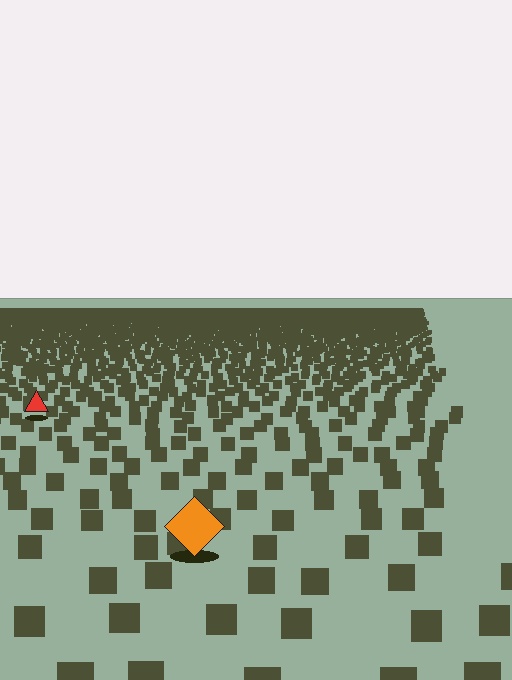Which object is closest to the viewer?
The orange diamond is closest. The texture marks near it are larger and more spread out.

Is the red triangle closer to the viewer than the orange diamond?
No. The orange diamond is closer — you can tell from the texture gradient: the ground texture is coarser near it.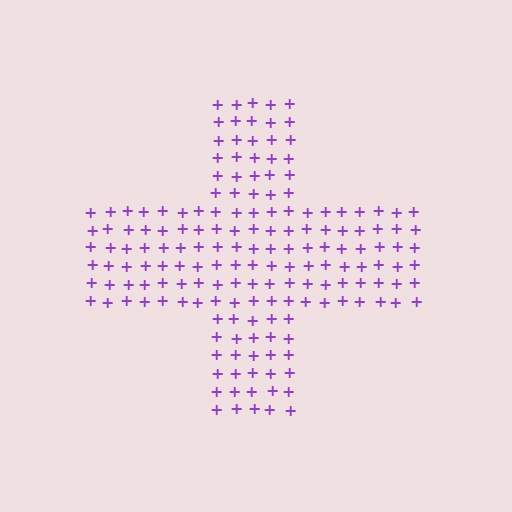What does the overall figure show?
The overall figure shows a cross.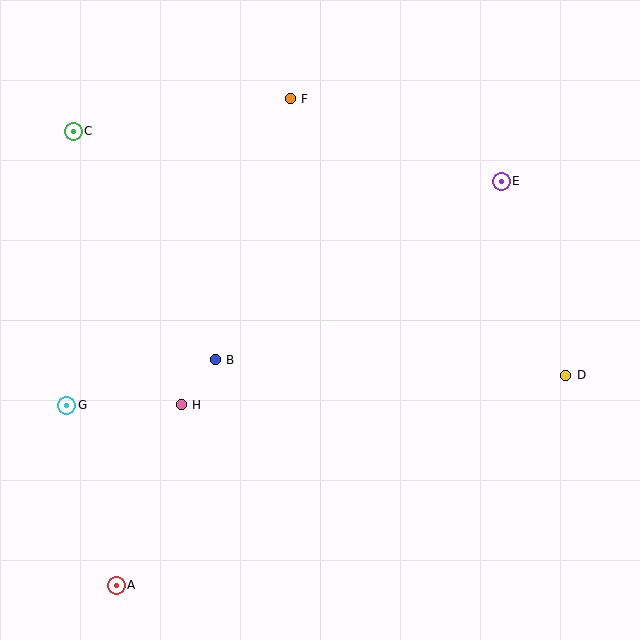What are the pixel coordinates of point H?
Point H is at (181, 405).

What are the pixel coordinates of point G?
Point G is at (67, 405).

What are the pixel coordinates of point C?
Point C is at (73, 131).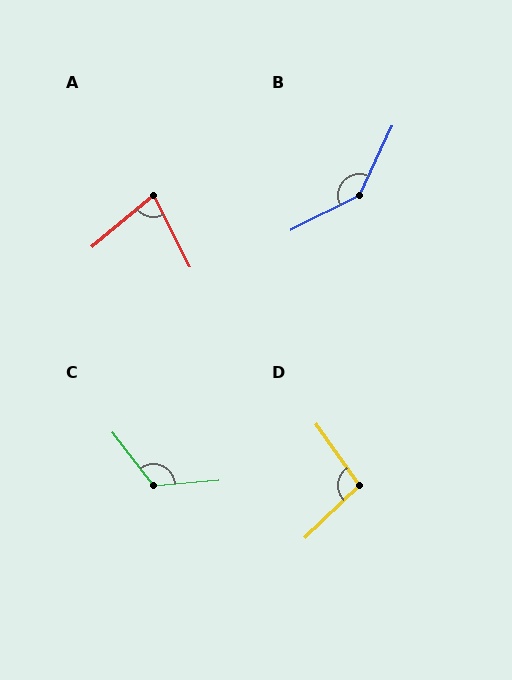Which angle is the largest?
B, at approximately 142 degrees.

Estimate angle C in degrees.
Approximately 123 degrees.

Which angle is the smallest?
A, at approximately 77 degrees.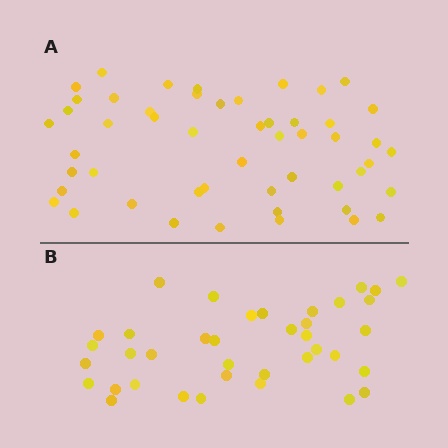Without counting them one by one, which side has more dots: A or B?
Region A (the top region) has more dots.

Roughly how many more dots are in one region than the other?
Region A has approximately 15 more dots than region B.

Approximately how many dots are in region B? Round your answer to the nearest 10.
About 40 dots. (The exact count is 38, which rounds to 40.)